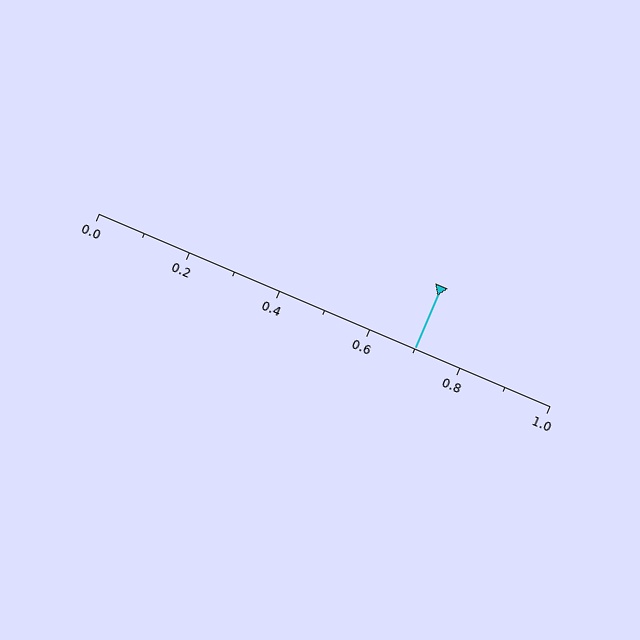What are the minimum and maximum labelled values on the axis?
The axis runs from 0.0 to 1.0.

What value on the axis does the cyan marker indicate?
The marker indicates approximately 0.7.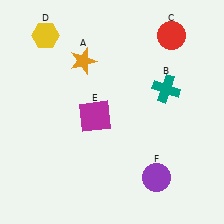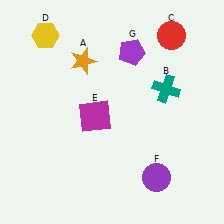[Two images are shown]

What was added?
A purple pentagon (G) was added in Image 2.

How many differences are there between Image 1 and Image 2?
There is 1 difference between the two images.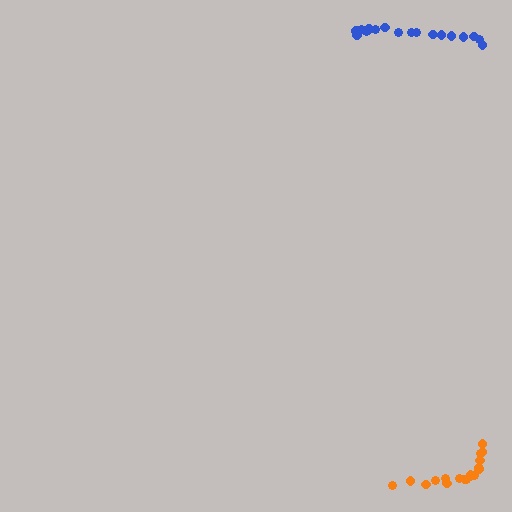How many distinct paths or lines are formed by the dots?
There are 2 distinct paths.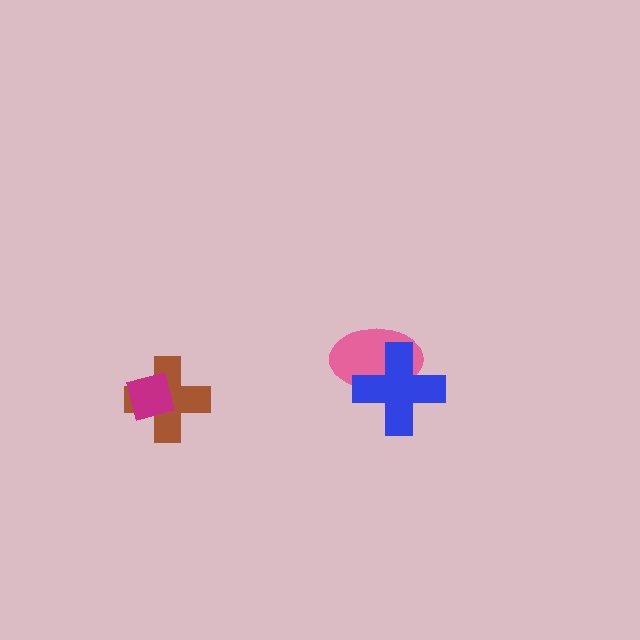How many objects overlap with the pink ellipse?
1 object overlaps with the pink ellipse.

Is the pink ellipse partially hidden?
Yes, it is partially covered by another shape.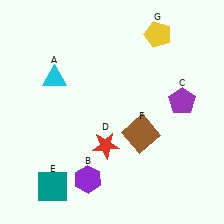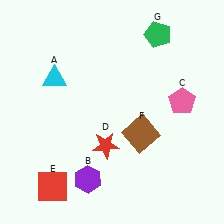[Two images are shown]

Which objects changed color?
C changed from purple to pink. E changed from teal to red. G changed from yellow to green.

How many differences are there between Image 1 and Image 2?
There are 3 differences between the two images.